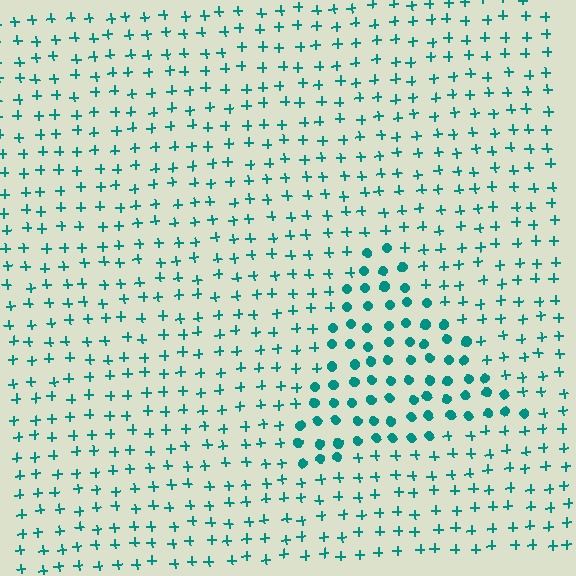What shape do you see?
I see a triangle.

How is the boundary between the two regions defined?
The boundary is defined by a change in element shape: circles inside vs. plus signs outside. All elements share the same color and spacing.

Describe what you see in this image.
The image is filled with small teal elements arranged in a uniform grid. A triangle-shaped region contains circles, while the surrounding area contains plus signs. The boundary is defined purely by the change in element shape.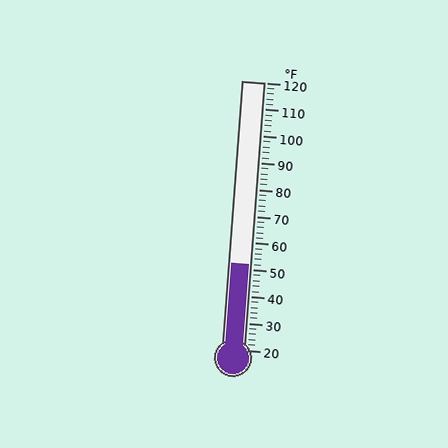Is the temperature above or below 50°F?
The temperature is above 50°F.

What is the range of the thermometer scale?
The thermometer scale ranges from 20°F to 120°F.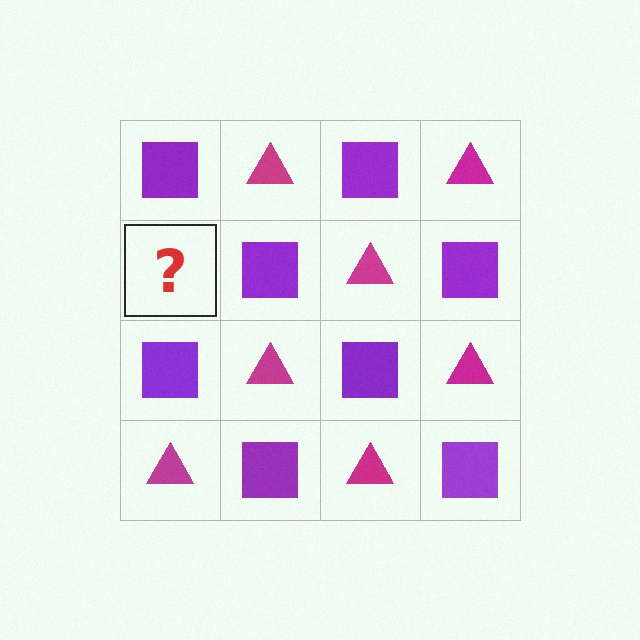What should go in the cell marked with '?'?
The missing cell should contain a magenta triangle.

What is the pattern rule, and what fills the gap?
The rule is that it alternates purple square and magenta triangle in a checkerboard pattern. The gap should be filled with a magenta triangle.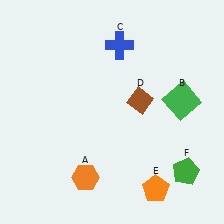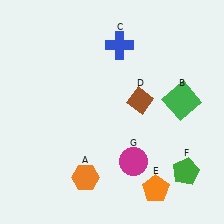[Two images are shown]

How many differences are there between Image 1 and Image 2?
There is 1 difference between the two images.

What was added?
A magenta circle (G) was added in Image 2.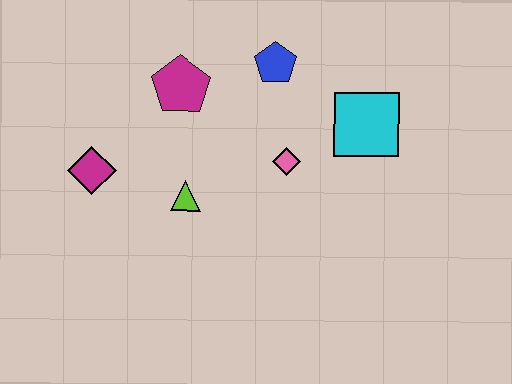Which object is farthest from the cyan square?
The magenta diamond is farthest from the cyan square.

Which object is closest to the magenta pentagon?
The blue pentagon is closest to the magenta pentagon.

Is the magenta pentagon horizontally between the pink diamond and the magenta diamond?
Yes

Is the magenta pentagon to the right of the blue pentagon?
No